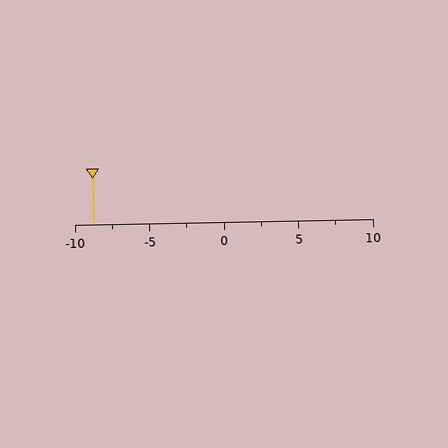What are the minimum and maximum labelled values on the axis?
The axis runs from -10 to 10.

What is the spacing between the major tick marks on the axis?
The major ticks are spaced 5 apart.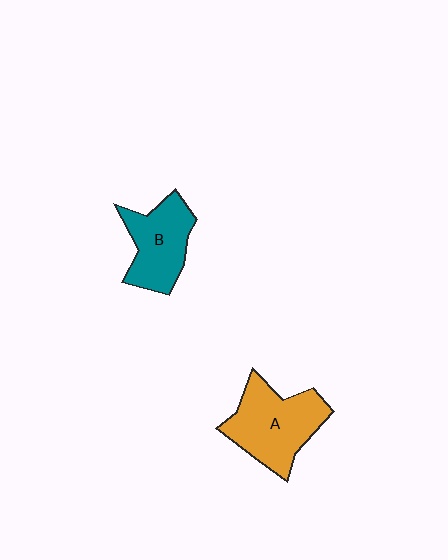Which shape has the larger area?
Shape A (orange).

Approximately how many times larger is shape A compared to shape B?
Approximately 1.3 times.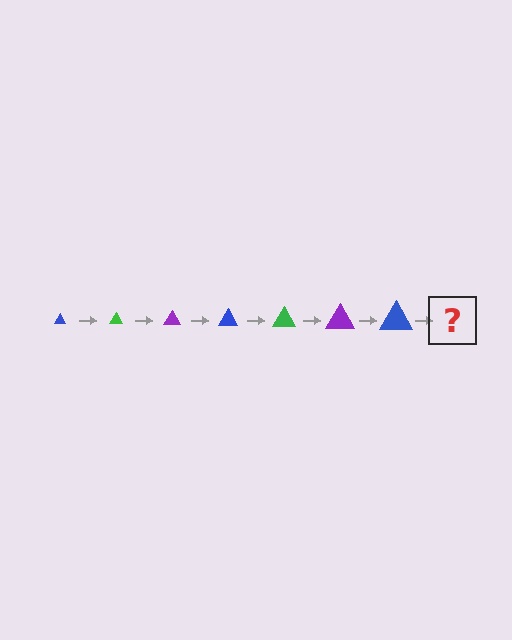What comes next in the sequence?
The next element should be a green triangle, larger than the previous one.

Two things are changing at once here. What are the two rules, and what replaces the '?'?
The two rules are that the triangle grows larger each step and the color cycles through blue, green, and purple. The '?' should be a green triangle, larger than the previous one.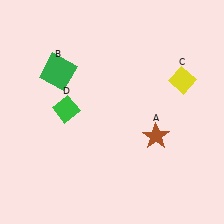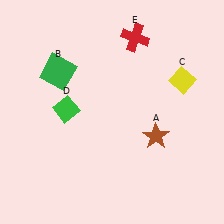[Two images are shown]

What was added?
A red cross (E) was added in Image 2.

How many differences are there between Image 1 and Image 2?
There is 1 difference between the two images.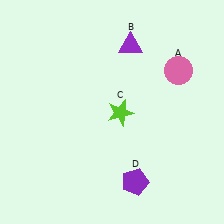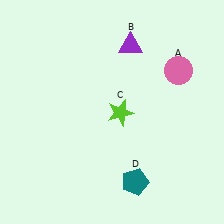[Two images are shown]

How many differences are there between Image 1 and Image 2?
There is 1 difference between the two images.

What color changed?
The pentagon (D) changed from purple in Image 1 to teal in Image 2.